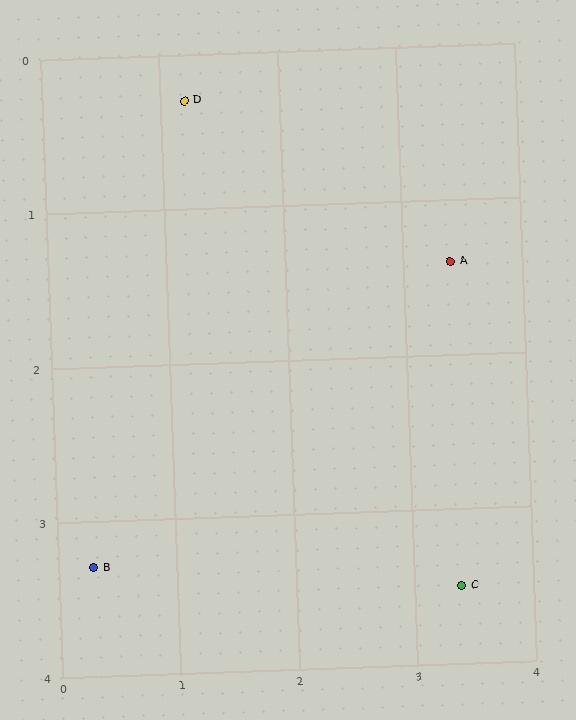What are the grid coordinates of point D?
Point D is at approximately (1.2, 0.3).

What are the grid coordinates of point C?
Point C is at approximately (3.4, 3.5).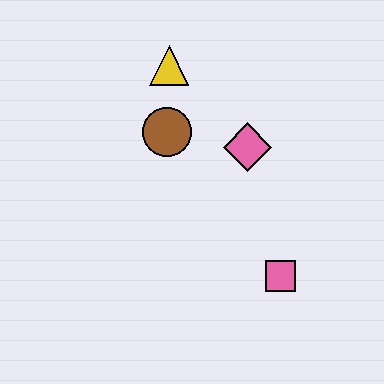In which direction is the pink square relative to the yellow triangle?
The pink square is below the yellow triangle.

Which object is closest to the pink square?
The pink diamond is closest to the pink square.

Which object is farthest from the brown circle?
The pink square is farthest from the brown circle.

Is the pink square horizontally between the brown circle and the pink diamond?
No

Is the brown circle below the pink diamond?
No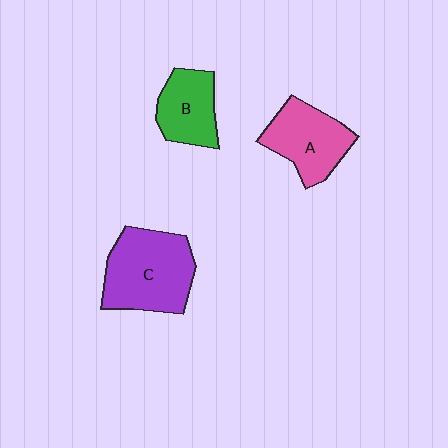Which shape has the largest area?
Shape C (purple).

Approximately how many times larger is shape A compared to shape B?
Approximately 1.2 times.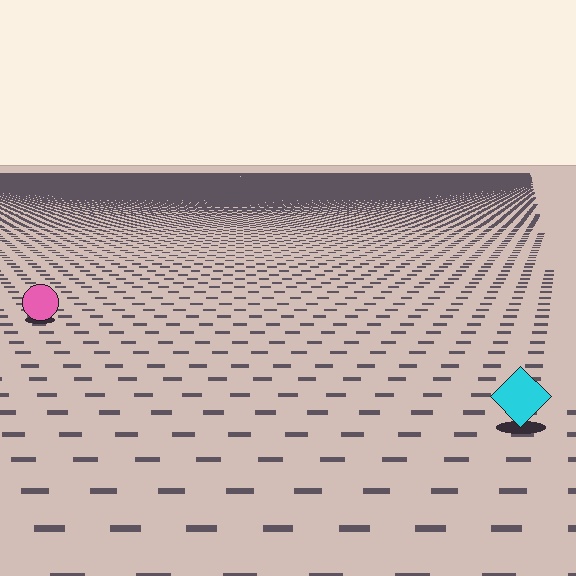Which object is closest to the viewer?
The cyan diamond is closest. The texture marks near it are larger and more spread out.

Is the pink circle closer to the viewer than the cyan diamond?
No. The cyan diamond is closer — you can tell from the texture gradient: the ground texture is coarser near it.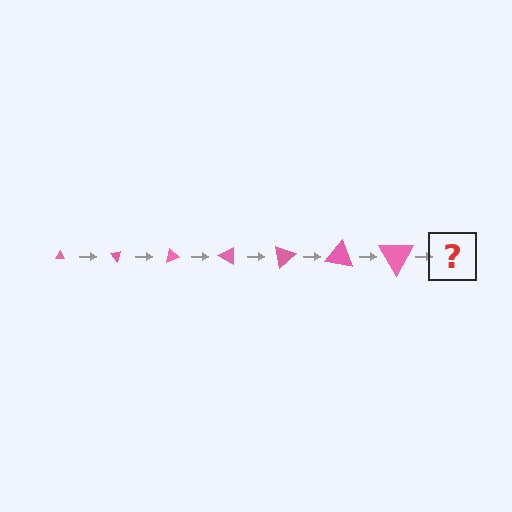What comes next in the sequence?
The next element should be a triangle, larger than the previous one and rotated 350 degrees from the start.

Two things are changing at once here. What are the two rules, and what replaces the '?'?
The two rules are that the triangle grows larger each step and it rotates 50 degrees each step. The '?' should be a triangle, larger than the previous one and rotated 350 degrees from the start.